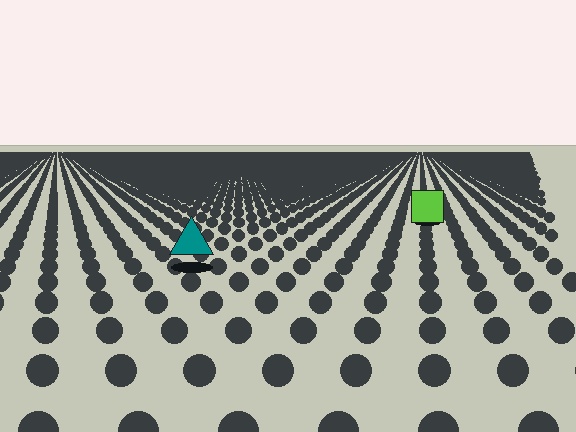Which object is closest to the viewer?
The teal triangle is closest. The texture marks near it are larger and more spread out.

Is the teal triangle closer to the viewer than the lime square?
Yes. The teal triangle is closer — you can tell from the texture gradient: the ground texture is coarser near it.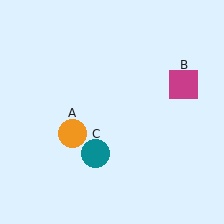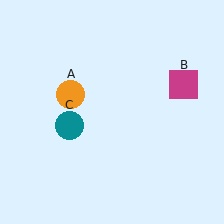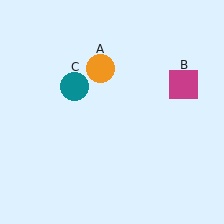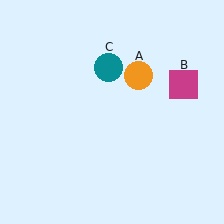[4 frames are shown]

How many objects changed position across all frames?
2 objects changed position: orange circle (object A), teal circle (object C).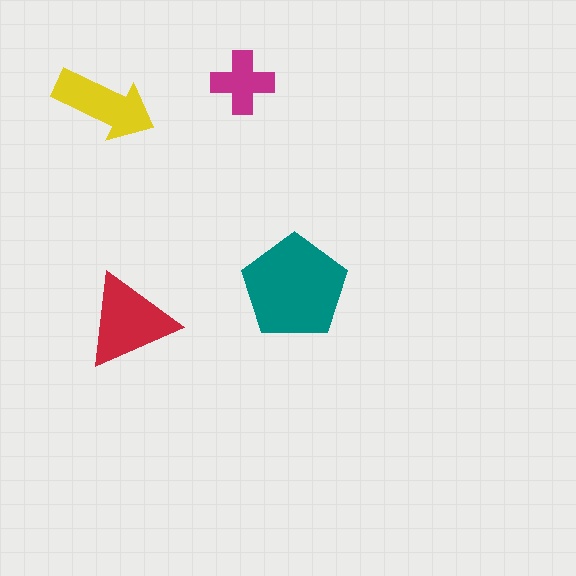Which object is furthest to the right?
The teal pentagon is rightmost.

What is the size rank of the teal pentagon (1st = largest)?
1st.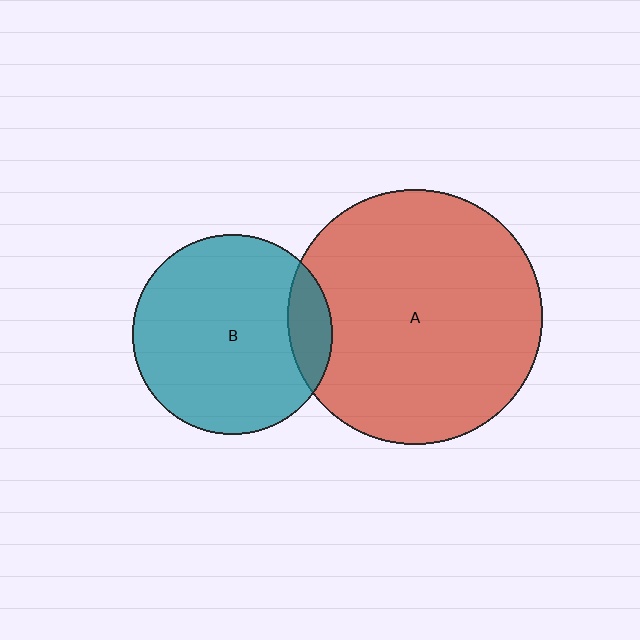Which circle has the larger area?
Circle A (red).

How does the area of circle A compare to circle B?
Approximately 1.6 times.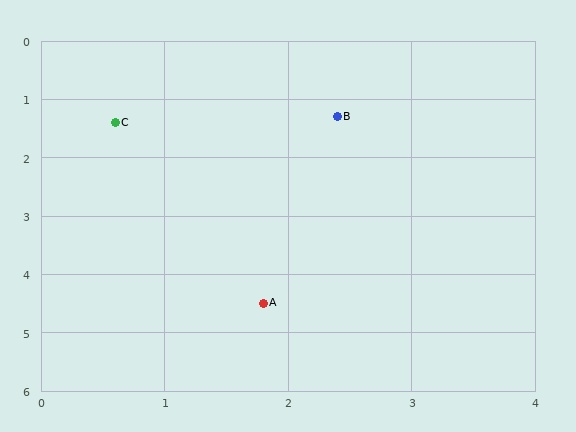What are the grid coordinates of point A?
Point A is at approximately (1.8, 4.5).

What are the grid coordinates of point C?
Point C is at approximately (0.6, 1.4).